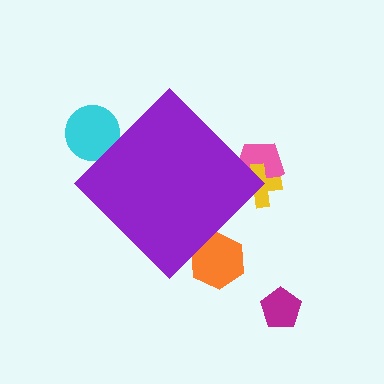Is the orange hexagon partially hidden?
Yes, the orange hexagon is partially hidden behind the purple diamond.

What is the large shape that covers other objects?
A purple diamond.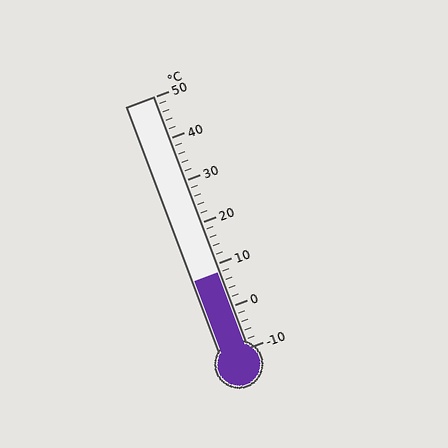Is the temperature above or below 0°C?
The temperature is above 0°C.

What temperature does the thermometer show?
The thermometer shows approximately 8°C.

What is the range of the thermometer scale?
The thermometer scale ranges from -10°C to 50°C.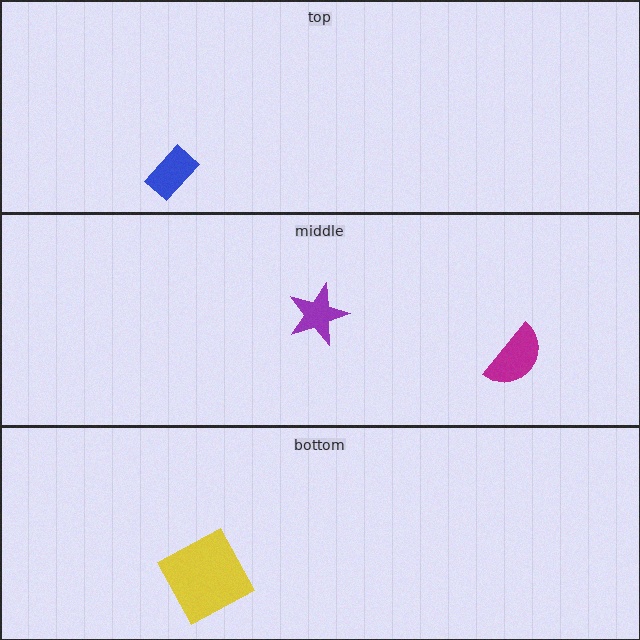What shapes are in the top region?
The blue rectangle.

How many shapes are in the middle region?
2.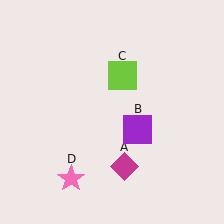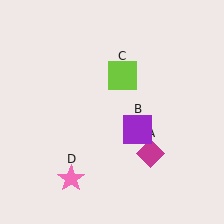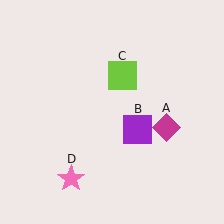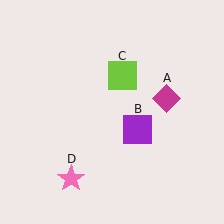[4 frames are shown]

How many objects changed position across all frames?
1 object changed position: magenta diamond (object A).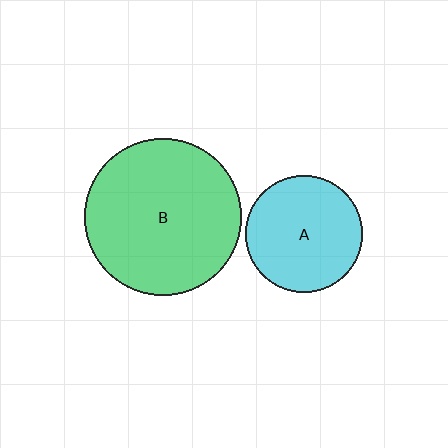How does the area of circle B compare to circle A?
Approximately 1.8 times.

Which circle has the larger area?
Circle B (green).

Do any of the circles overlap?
No, none of the circles overlap.